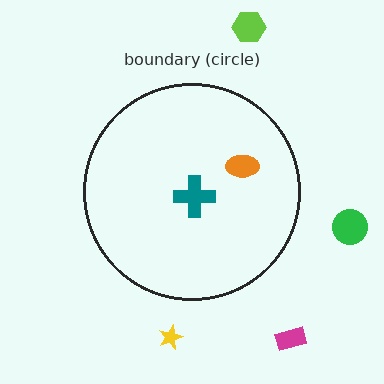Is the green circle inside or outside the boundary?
Outside.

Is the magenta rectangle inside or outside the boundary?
Outside.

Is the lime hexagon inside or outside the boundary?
Outside.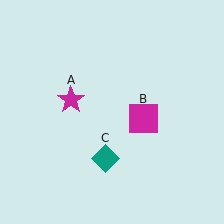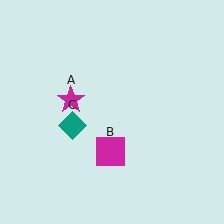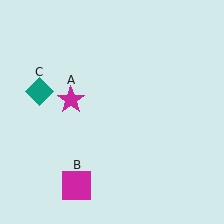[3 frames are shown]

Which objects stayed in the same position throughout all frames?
Magenta star (object A) remained stationary.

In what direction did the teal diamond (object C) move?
The teal diamond (object C) moved up and to the left.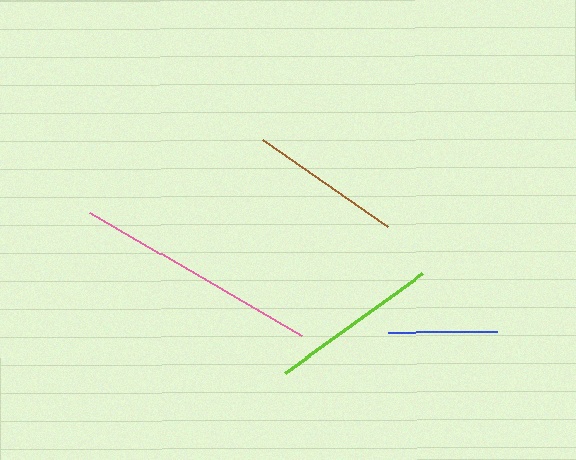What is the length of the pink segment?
The pink segment is approximately 246 pixels long.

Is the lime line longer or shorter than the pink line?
The pink line is longer than the lime line.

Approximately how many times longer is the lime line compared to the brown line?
The lime line is approximately 1.1 times the length of the brown line.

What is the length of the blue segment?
The blue segment is approximately 109 pixels long.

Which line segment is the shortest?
The blue line is the shortest at approximately 109 pixels.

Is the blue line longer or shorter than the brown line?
The brown line is longer than the blue line.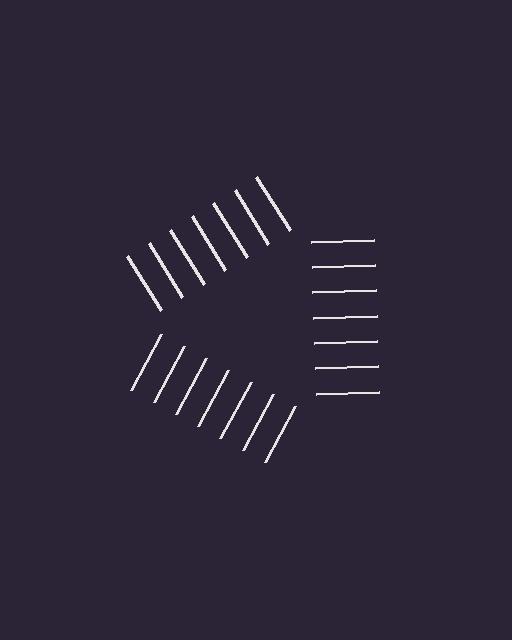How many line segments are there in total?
21 — 7 along each of the 3 edges.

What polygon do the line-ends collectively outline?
An illusory triangle — the line segments terminate on its edges but no continuous stroke is drawn.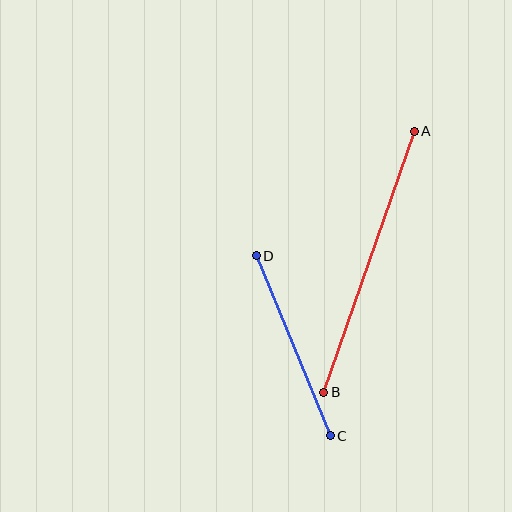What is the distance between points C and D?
The distance is approximately 195 pixels.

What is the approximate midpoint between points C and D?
The midpoint is at approximately (293, 346) pixels.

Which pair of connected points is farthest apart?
Points A and B are farthest apart.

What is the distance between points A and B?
The distance is approximately 276 pixels.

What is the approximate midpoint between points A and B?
The midpoint is at approximately (369, 262) pixels.